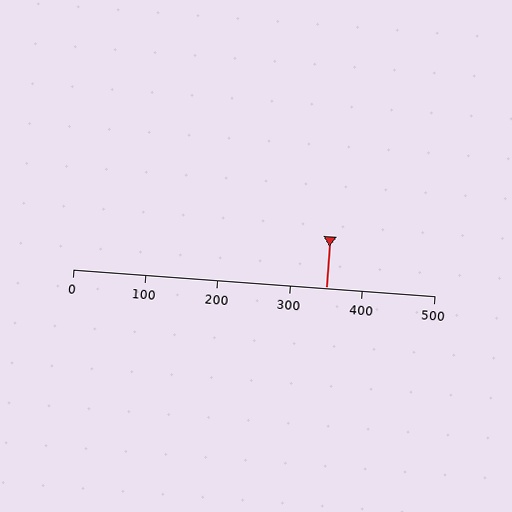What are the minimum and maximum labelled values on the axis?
The axis runs from 0 to 500.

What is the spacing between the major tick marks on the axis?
The major ticks are spaced 100 apart.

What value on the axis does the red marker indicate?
The marker indicates approximately 350.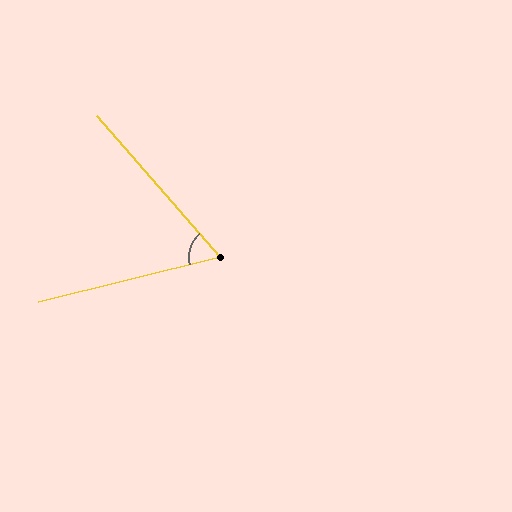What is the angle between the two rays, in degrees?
Approximately 63 degrees.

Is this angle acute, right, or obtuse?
It is acute.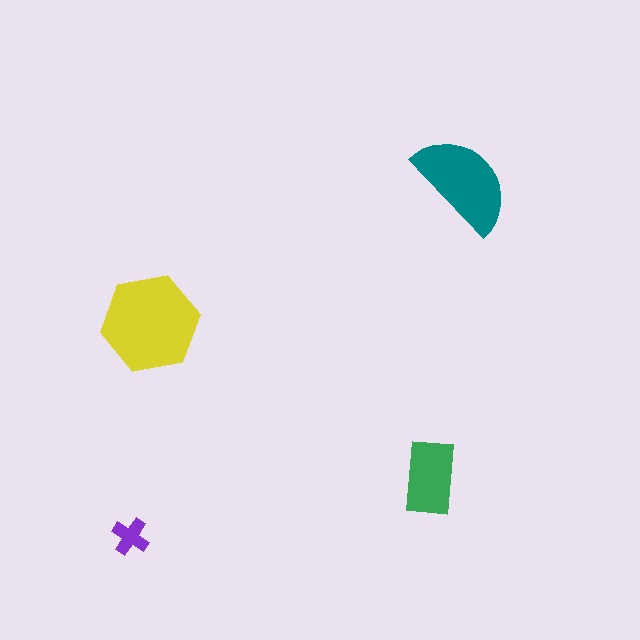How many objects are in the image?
There are 4 objects in the image.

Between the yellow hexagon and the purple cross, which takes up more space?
The yellow hexagon.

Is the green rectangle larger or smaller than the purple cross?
Larger.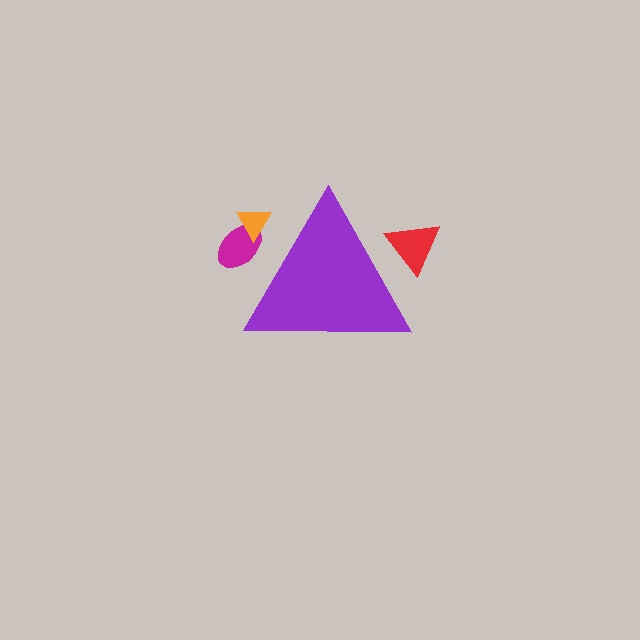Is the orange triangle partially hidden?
Yes, the orange triangle is partially hidden behind the purple triangle.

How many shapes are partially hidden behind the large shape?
3 shapes are partially hidden.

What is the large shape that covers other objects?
A purple triangle.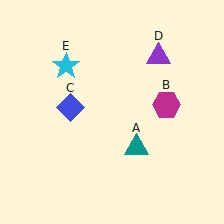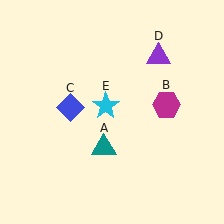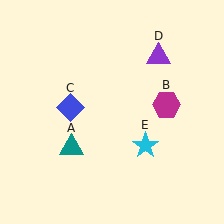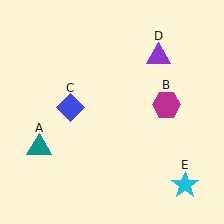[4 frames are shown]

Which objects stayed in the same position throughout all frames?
Magenta hexagon (object B) and blue diamond (object C) and purple triangle (object D) remained stationary.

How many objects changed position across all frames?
2 objects changed position: teal triangle (object A), cyan star (object E).